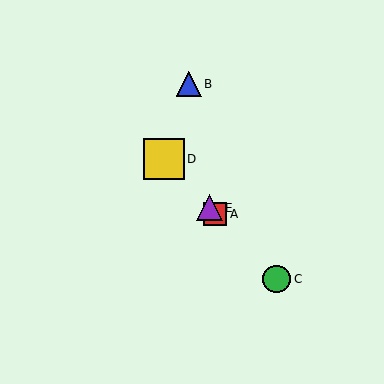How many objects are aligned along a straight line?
4 objects (A, C, D, E) are aligned along a straight line.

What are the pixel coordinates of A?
Object A is at (215, 214).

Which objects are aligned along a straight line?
Objects A, C, D, E are aligned along a straight line.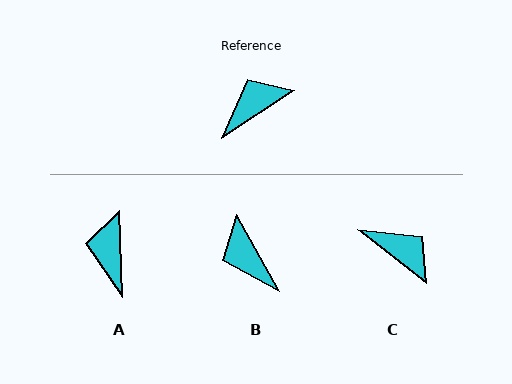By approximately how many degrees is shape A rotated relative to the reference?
Approximately 58 degrees counter-clockwise.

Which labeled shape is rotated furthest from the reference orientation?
B, about 86 degrees away.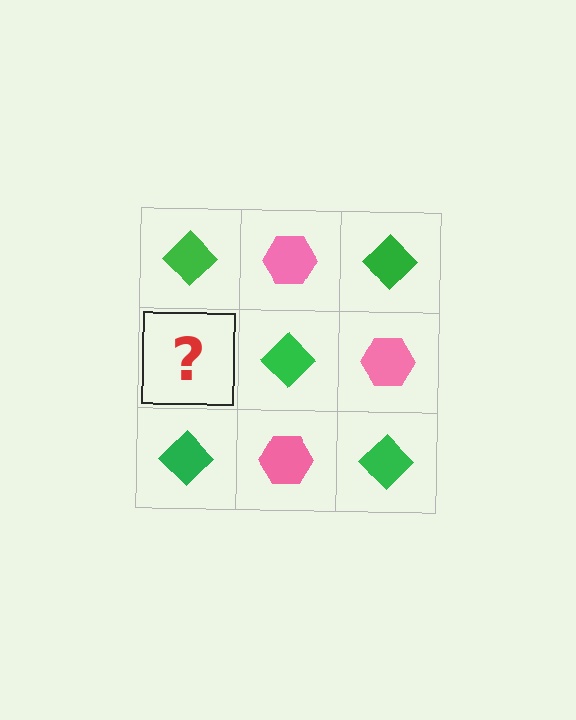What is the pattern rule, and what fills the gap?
The rule is that it alternates green diamond and pink hexagon in a checkerboard pattern. The gap should be filled with a pink hexagon.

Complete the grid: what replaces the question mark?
The question mark should be replaced with a pink hexagon.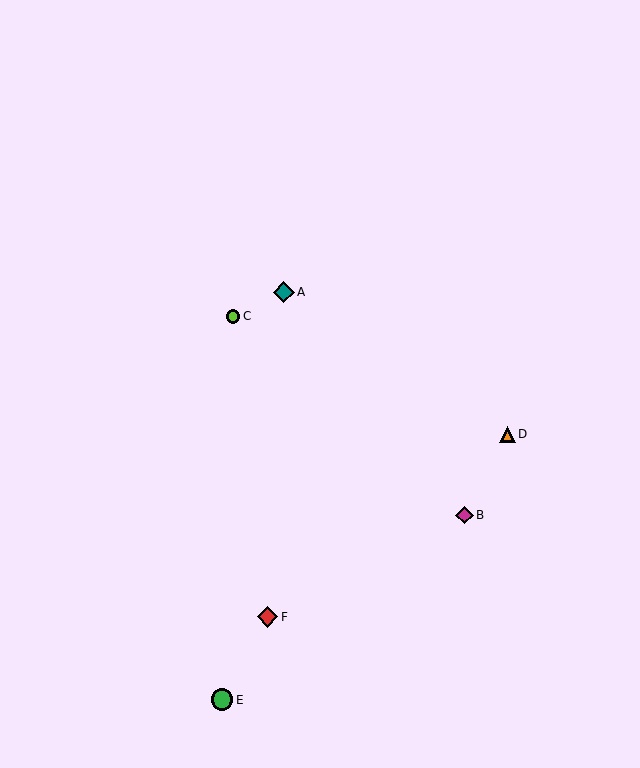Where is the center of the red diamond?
The center of the red diamond is at (268, 617).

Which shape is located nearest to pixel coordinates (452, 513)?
The magenta diamond (labeled B) at (465, 515) is nearest to that location.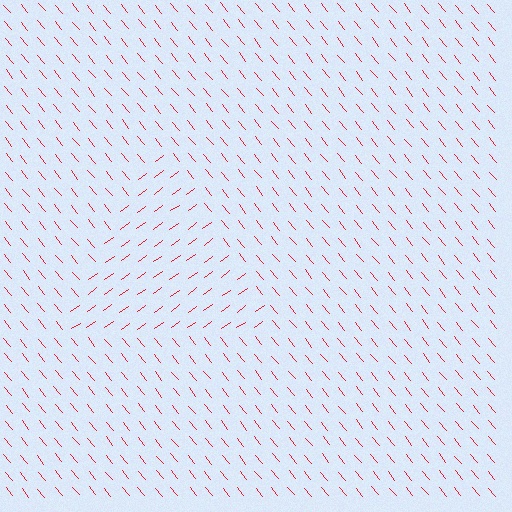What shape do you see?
I see a triangle.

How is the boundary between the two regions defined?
The boundary is defined purely by a change in line orientation (approximately 87 degrees difference). All lines are the same color and thickness.